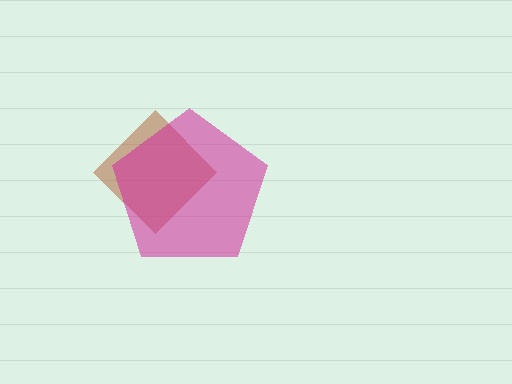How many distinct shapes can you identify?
There are 2 distinct shapes: a brown diamond, a magenta pentagon.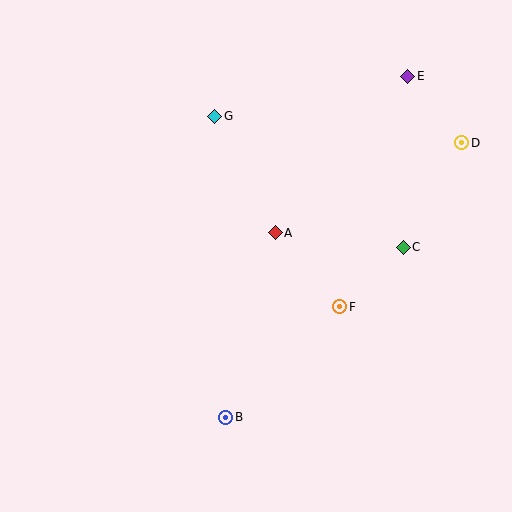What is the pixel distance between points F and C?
The distance between F and C is 87 pixels.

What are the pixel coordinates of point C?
Point C is at (403, 247).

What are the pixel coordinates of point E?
Point E is at (408, 76).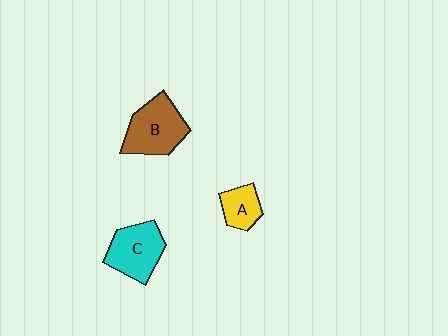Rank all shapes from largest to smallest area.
From largest to smallest: B (brown), C (cyan), A (yellow).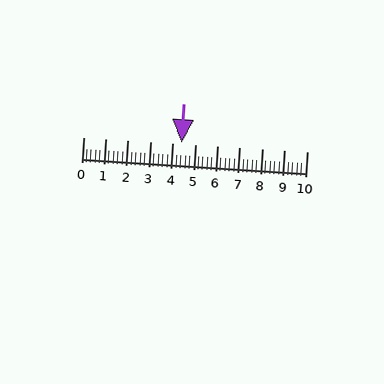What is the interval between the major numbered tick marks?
The major tick marks are spaced 1 units apart.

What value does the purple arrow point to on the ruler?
The purple arrow points to approximately 4.4.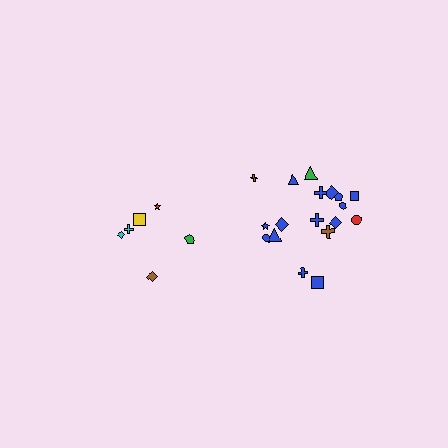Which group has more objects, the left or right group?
The right group.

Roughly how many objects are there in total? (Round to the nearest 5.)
Roughly 25 objects in total.